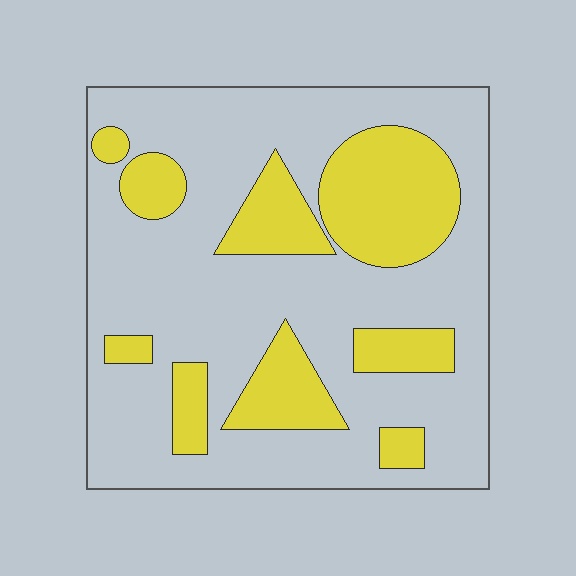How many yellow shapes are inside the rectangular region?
9.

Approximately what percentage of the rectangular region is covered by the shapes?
Approximately 30%.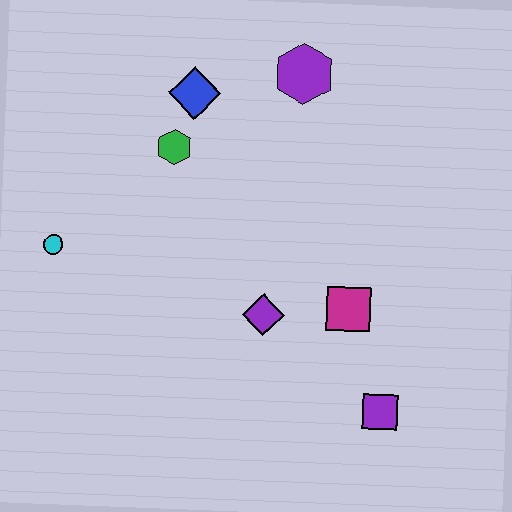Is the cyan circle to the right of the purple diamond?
No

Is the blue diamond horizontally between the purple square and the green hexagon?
Yes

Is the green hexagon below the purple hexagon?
Yes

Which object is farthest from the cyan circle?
The purple square is farthest from the cyan circle.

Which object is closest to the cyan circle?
The green hexagon is closest to the cyan circle.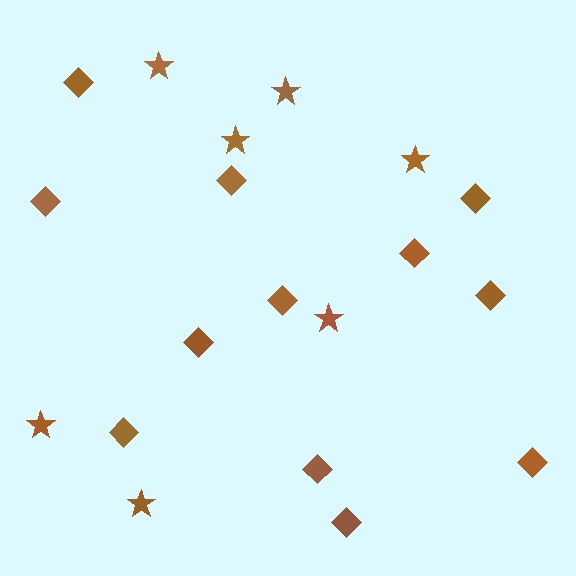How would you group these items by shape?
There are 2 groups: one group of diamonds (12) and one group of stars (7).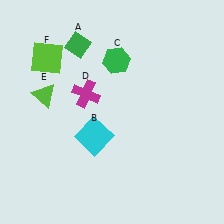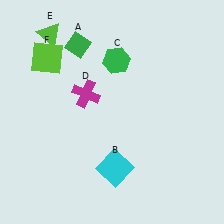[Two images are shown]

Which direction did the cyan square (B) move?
The cyan square (B) moved down.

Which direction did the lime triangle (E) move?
The lime triangle (E) moved up.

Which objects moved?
The objects that moved are: the cyan square (B), the lime triangle (E).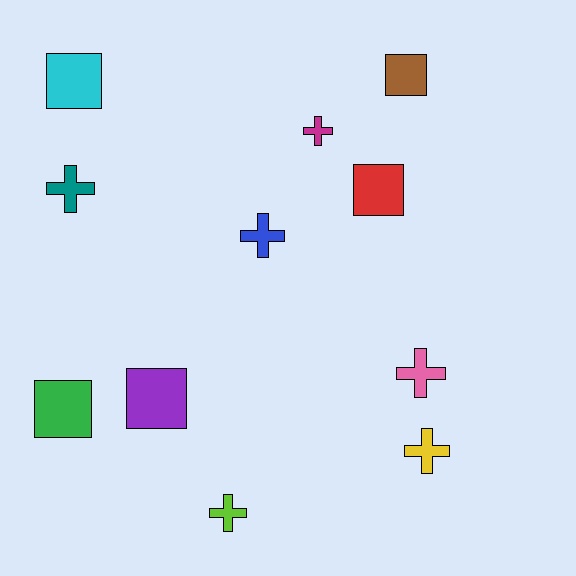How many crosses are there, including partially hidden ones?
There are 6 crosses.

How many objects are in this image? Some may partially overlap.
There are 11 objects.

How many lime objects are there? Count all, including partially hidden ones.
There is 1 lime object.